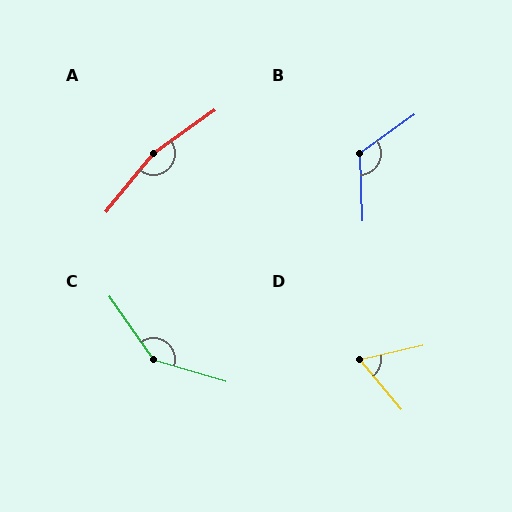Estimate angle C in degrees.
Approximately 141 degrees.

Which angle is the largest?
A, at approximately 164 degrees.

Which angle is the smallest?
D, at approximately 63 degrees.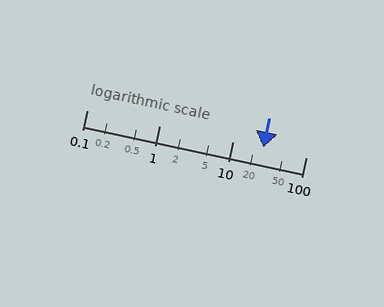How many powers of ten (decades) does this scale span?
The scale spans 3 decades, from 0.1 to 100.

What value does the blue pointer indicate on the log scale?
The pointer indicates approximately 26.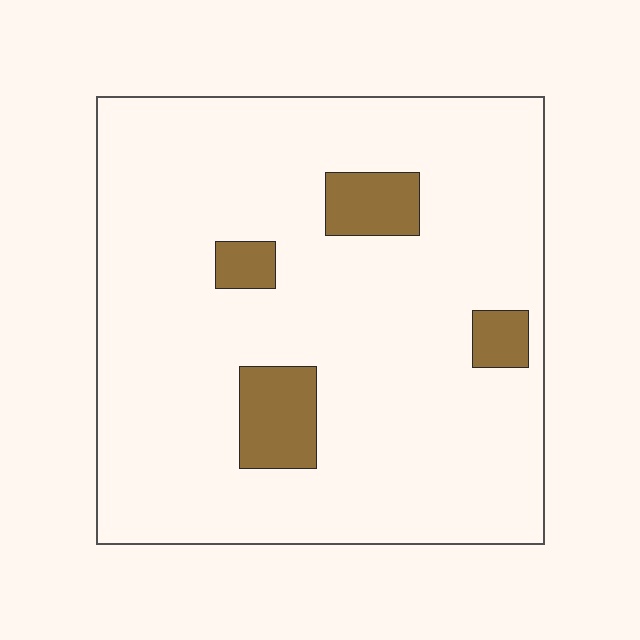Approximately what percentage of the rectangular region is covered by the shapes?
Approximately 10%.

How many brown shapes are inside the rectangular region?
4.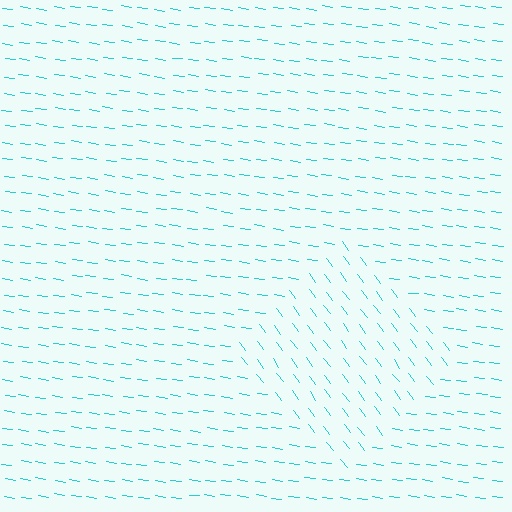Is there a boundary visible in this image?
Yes, there is a texture boundary formed by a change in line orientation.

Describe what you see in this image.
The image is filled with small cyan line segments. A diamond region in the image has lines oriented differently from the surrounding lines, creating a visible texture boundary.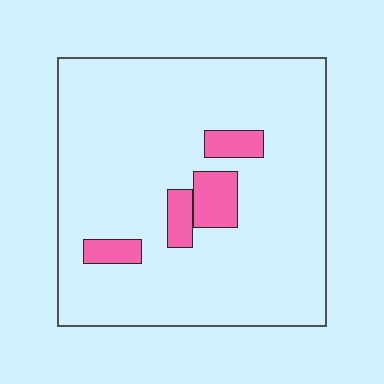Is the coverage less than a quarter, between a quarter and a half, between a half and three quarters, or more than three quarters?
Less than a quarter.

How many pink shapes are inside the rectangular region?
4.